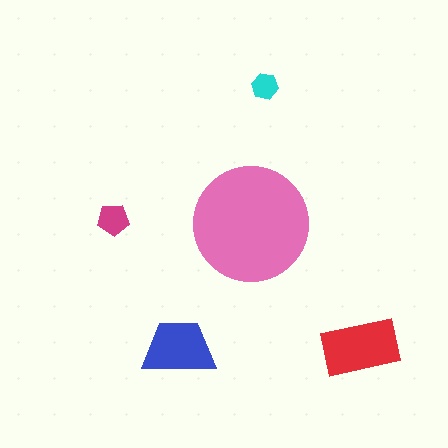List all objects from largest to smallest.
The pink circle, the red rectangle, the blue trapezoid, the magenta pentagon, the cyan hexagon.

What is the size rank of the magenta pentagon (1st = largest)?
4th.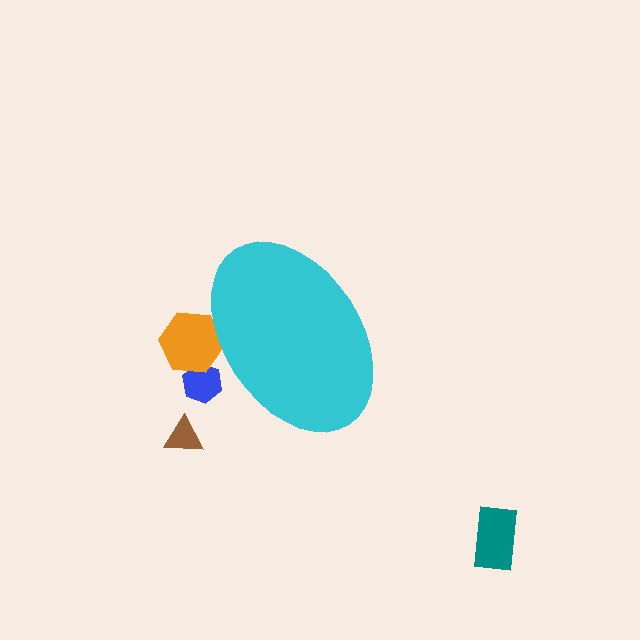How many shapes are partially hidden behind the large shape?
2 shapes are partially hidden.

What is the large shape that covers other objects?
A cyan ellipse.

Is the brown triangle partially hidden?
No, the brown triangle is fully visible.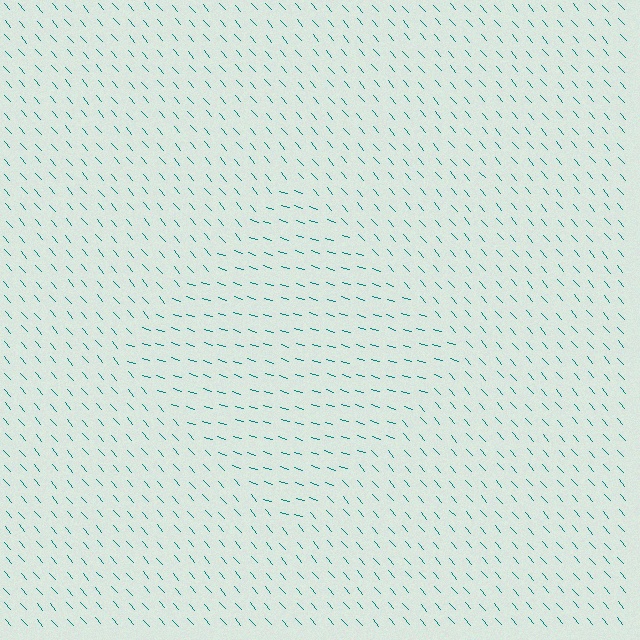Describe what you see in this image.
The image is filled with small teal line segments. A diamond region in the image has lines oriented differently from the surrounding lines, creating a visible texture boundary.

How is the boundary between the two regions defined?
The boundary is defined purely by a change in line orientation (approximately 32 degrees difference). All lines are the same color and thickness.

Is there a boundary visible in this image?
Yes, there is a texture boundary formed by a change in line orientation.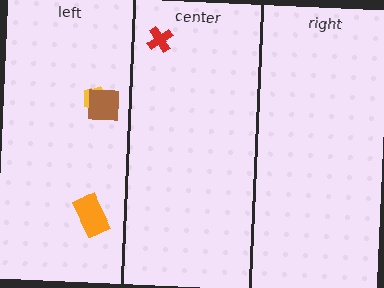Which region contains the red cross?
The center region.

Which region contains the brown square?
The left region.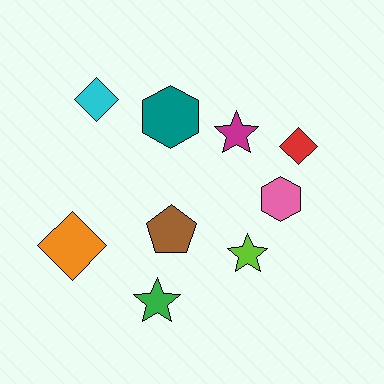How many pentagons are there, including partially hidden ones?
There is 1 pentagon.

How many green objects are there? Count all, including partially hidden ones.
There is 1 green object.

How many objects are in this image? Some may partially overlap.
There are 9 objects.